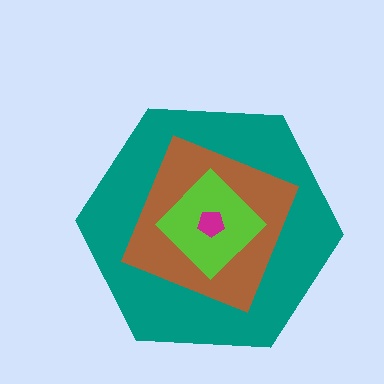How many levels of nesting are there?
4.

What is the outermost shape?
The teal hexagon.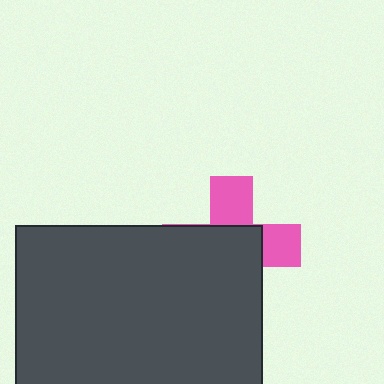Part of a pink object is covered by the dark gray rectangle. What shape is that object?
It is a cross.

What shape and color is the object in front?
The object in front is a dark gray rectangle.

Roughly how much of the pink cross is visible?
A small part of it is visible (roughly 38%).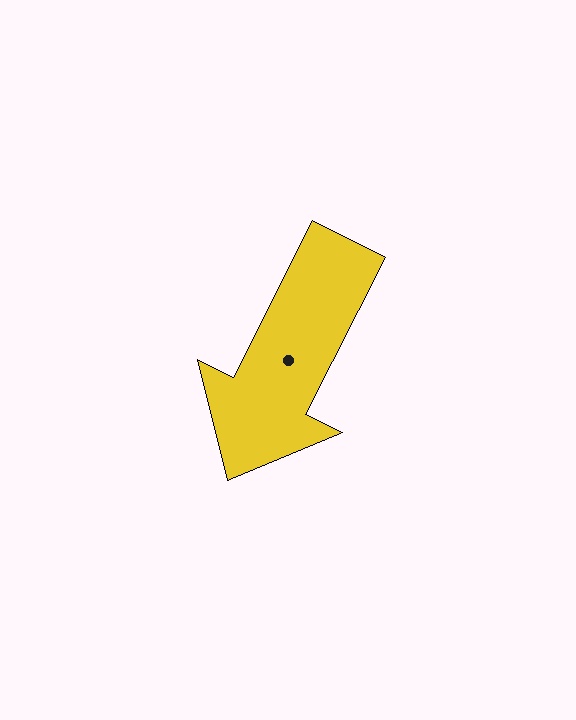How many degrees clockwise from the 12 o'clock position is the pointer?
Approximately 207 degrees.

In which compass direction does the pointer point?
Southwest.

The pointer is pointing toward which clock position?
Roughly 7 o'clock.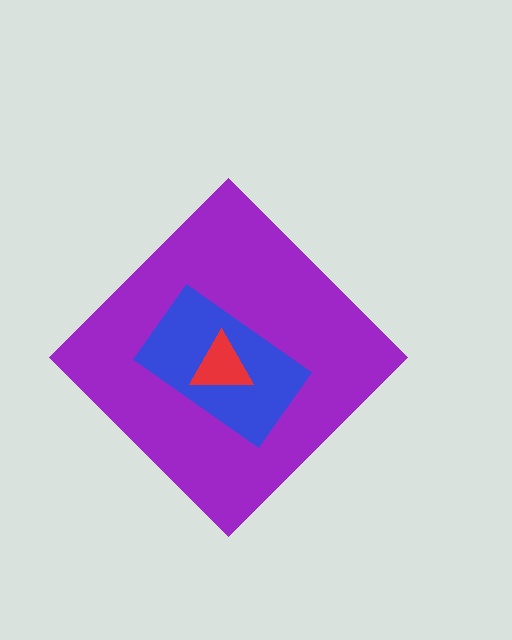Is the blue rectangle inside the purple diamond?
Yes.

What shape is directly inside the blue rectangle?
The red triangle.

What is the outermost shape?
The purple diamond.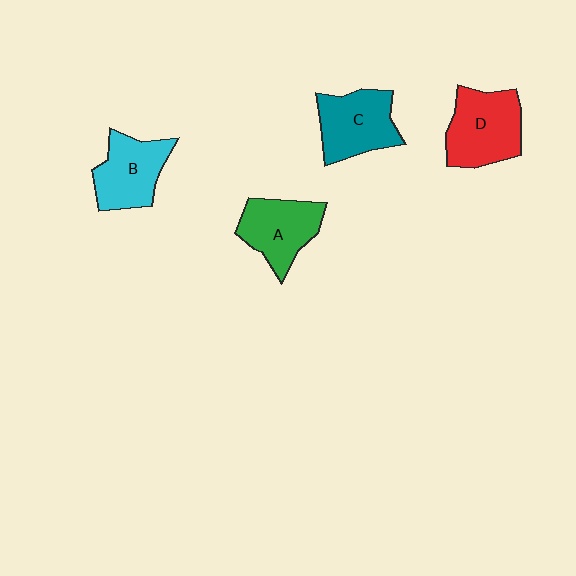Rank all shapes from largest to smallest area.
From largest to smallest: D (red), C (teal), A (green), B (cyan).